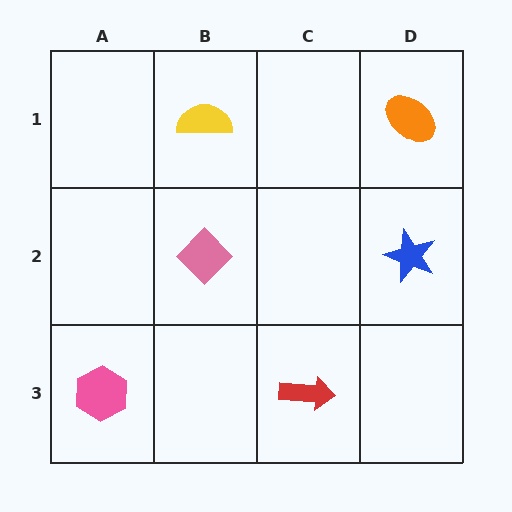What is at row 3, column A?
A pink hexagon.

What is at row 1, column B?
A yellow semicircle.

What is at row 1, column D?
An orange ellipse.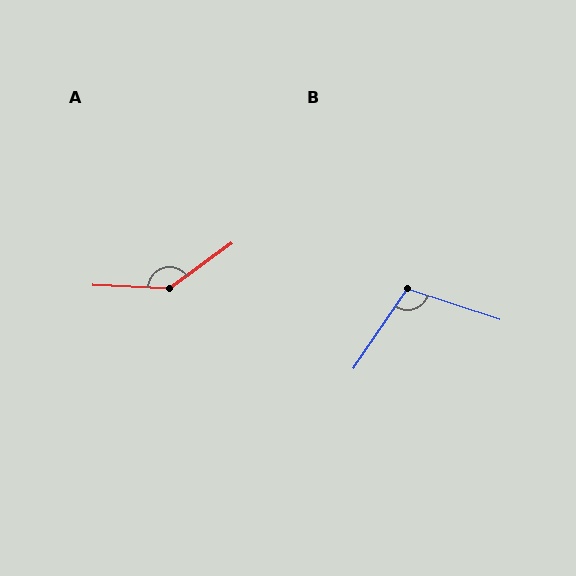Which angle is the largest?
A, at approximately 141 degrees.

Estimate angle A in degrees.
Approximately 141 degrees.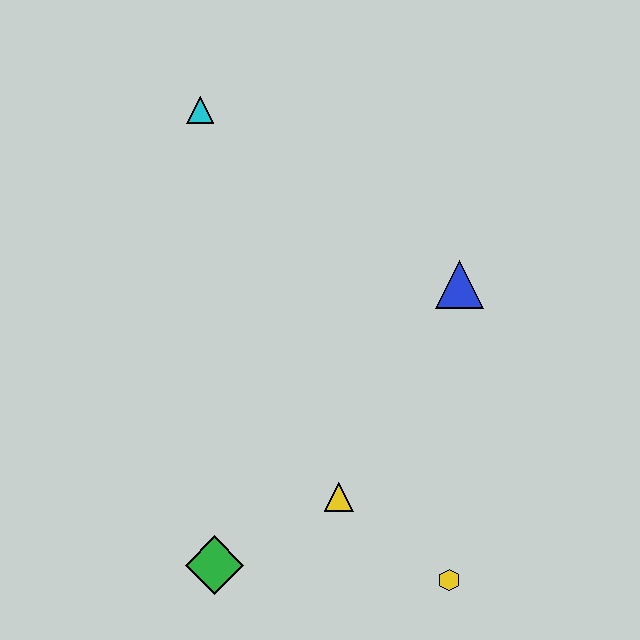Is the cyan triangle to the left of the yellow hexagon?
Yes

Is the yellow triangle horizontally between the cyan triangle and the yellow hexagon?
Yes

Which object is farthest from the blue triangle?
The green diamond is farthest from the blue triangle.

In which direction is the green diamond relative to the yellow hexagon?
The green diamond is to the left of the yellow hexagon.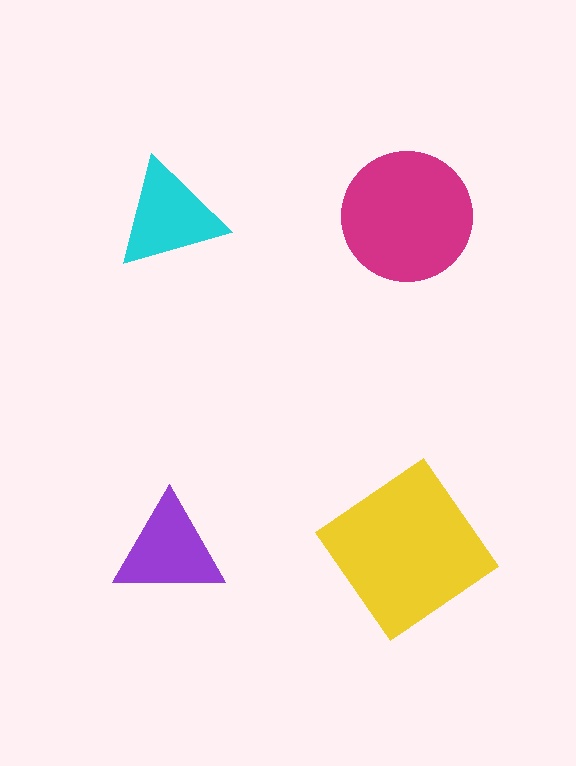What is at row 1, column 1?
A cyan triangle.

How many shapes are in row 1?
2 shapes.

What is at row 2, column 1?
A purple triangle.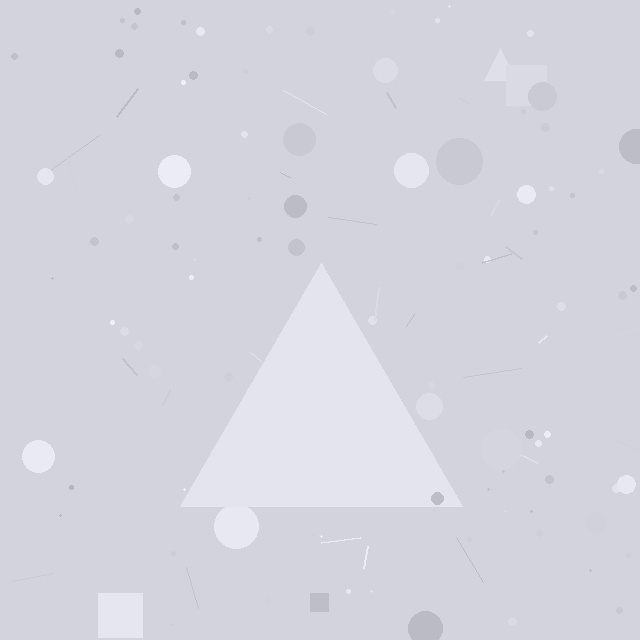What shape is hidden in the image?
A triangle is hidden in the image.